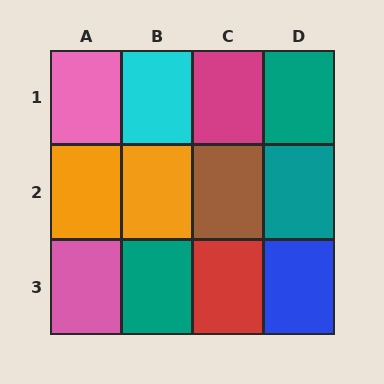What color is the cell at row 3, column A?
Pink.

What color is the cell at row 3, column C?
Red.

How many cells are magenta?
1 cell is magenta.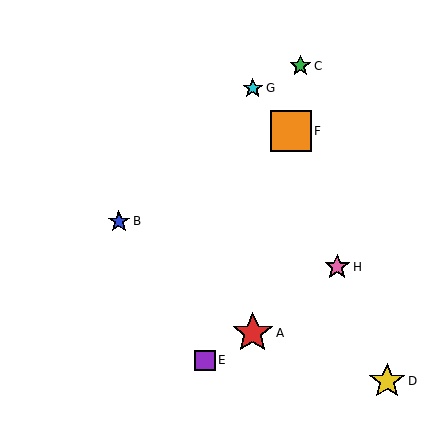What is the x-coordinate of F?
Object F is at x≈291.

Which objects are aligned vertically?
Objects A, G are aligned vertically.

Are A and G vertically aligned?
Yes, both are at x≈253.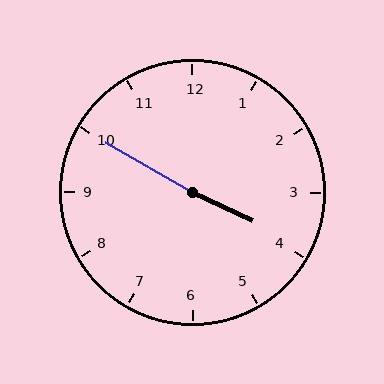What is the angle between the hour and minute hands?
Approximately 175 degrees.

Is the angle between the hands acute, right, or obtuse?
It is obtuse.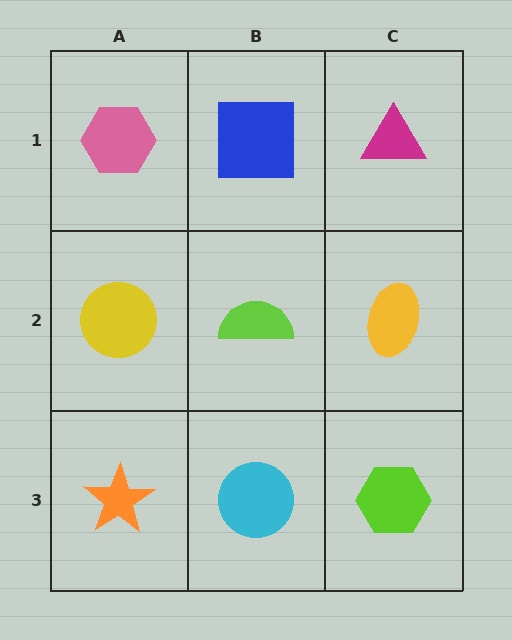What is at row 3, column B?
A cyan circle.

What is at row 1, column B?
A blue square.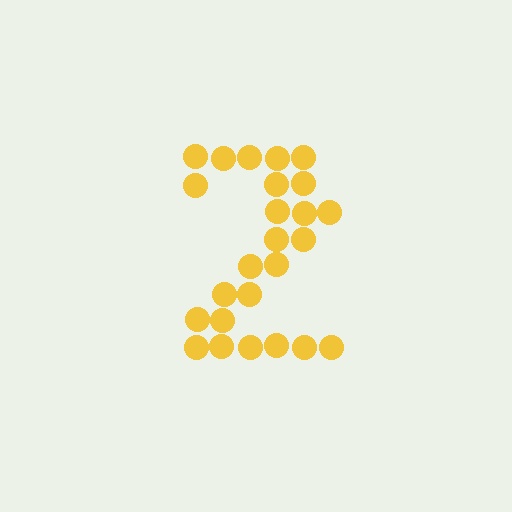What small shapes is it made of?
It is made of small circles.